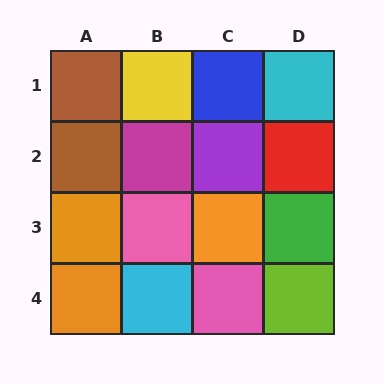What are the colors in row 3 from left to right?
Orange, pink, orange, green.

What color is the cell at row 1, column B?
Yellow.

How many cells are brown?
2 cells are brown.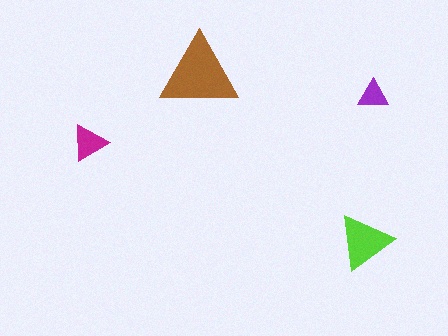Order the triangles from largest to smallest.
the brown one, the lime one, the magenta one, the purple one.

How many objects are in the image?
There are 4 objects in the image.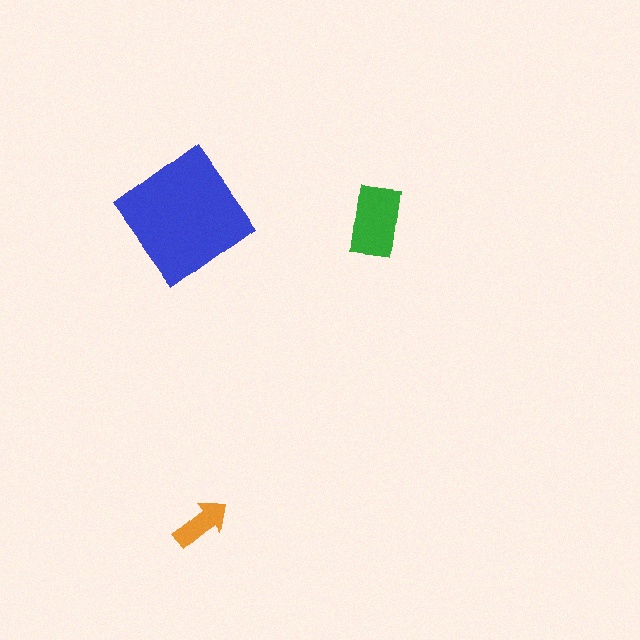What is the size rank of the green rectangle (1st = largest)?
2nd.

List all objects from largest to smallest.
The blue diamond, the green rectangle, the orange arrow.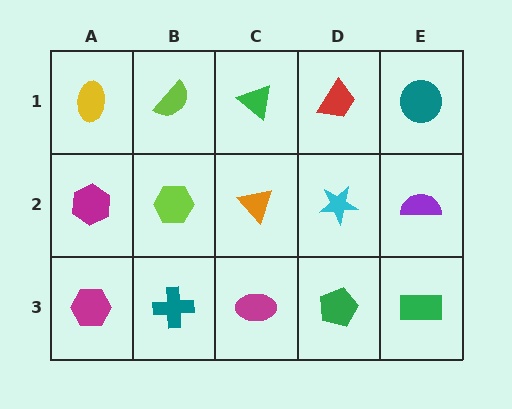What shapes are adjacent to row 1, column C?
An orange triangle (row 2, column C), a lime semicircle (row 1, column B), a red trapezoid (row 1, column D).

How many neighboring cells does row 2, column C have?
4.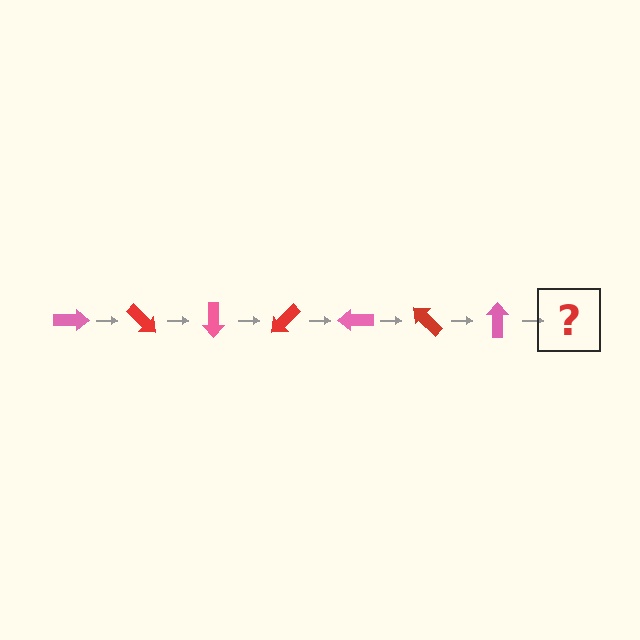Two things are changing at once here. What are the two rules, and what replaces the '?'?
The two rules are that it rotates 45 degrees each step and the color cycles through pink and red. The '?' should be a red arrow, rotated 315 degrees from the start.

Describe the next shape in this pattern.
It should be a red arrow, rotated 315 degrees from the start.